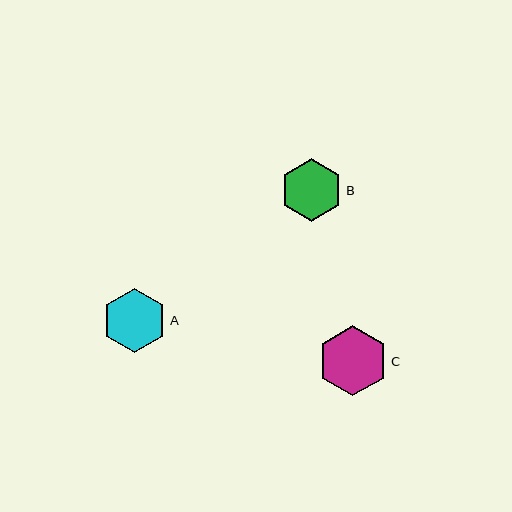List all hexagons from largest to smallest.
From largest to smallest: C, A, B.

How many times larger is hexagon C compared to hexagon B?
Hexagon C is approximately 1.1 times the size of hexagon B.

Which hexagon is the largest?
Hexagon C is the largest with a size of approximately 70 pixels.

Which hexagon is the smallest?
Hexagon B is the smallest with a size of approximately 63 pixels.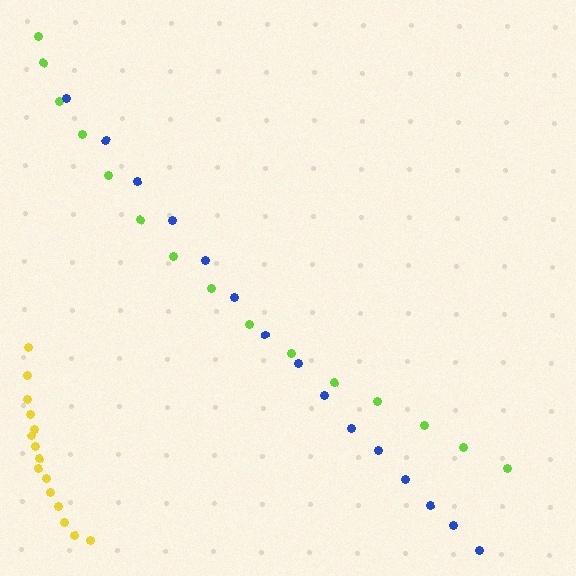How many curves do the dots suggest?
There are 3 distinct paths.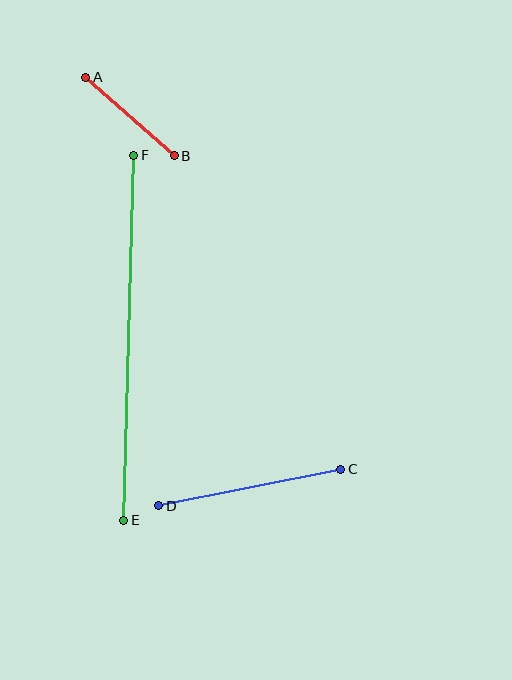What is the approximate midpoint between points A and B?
The midpoint is at approximately (130, 117) pixels.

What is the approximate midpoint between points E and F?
The midpoint is at approximately (129, 338) pixels.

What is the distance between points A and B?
The distance is approximately 118 pixels.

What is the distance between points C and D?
The distance is approximately 186 pixels.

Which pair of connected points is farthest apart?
Points E and F are farthest apart.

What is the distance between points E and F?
The distance is approximately 365 pixels.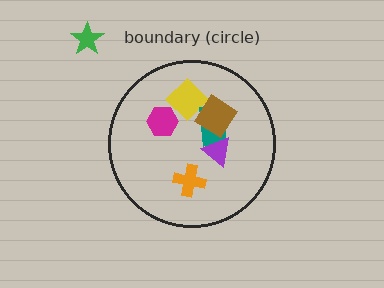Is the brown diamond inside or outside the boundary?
Inside.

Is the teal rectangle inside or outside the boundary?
Inside.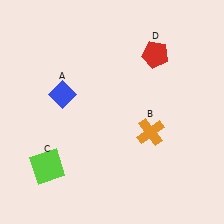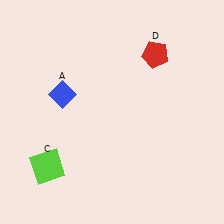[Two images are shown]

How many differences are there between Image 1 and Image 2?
There is 1 difference between the two images.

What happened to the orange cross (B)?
The orange cross (B) was removed in Image 2. It was in the bottom-right area of Image 1.